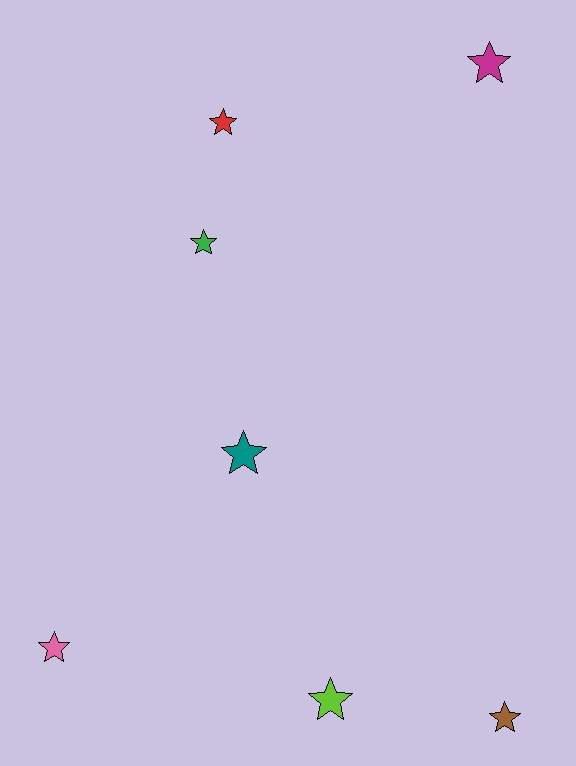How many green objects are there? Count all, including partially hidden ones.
There is 1 green object.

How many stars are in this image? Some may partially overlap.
There are 7 stars.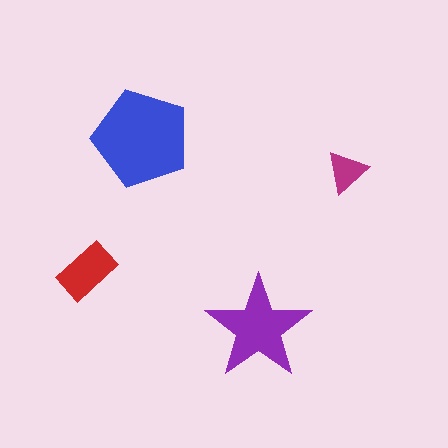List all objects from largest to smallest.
The blue pentagon, the purple star, the red rectangle, the magenta triangle.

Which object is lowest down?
The purple star is bottommost.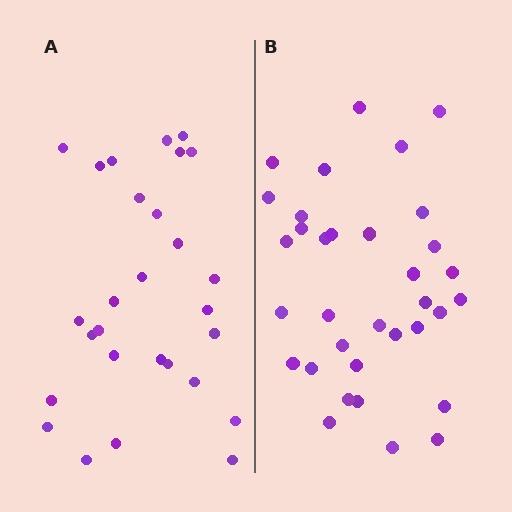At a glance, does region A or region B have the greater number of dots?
Region B (the right region) has more dots.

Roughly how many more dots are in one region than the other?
Region B has about 6 more dots than region A.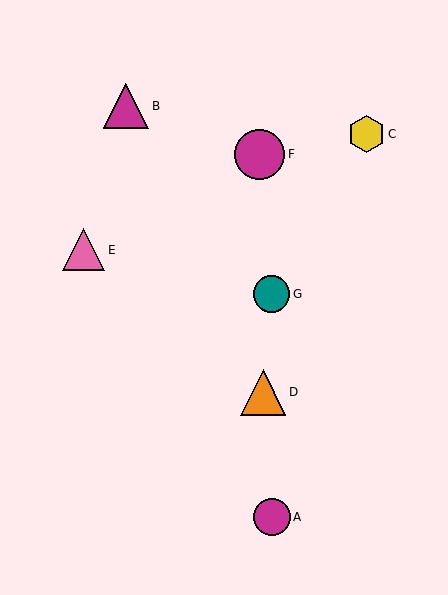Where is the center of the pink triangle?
The center of the pink triangle is at (84, 250).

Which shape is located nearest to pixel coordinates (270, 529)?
The magenta circle (labeled A) at (272, 517) is nearest to that location.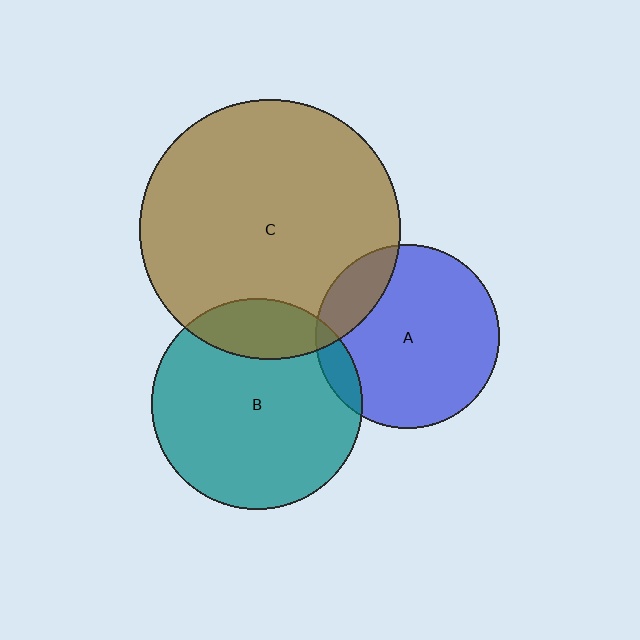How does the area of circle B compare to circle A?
Approximately 1.3 times.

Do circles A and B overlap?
Yes.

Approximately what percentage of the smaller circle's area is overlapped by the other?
Approximately 10%.